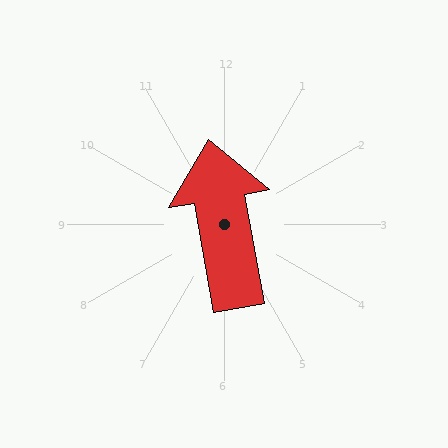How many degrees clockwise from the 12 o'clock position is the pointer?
Approximately 350 degrees.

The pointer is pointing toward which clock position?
Roughly 12 o'clock.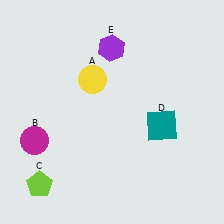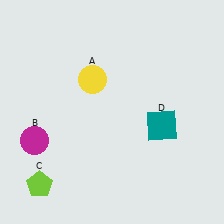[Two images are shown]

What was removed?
The purple hexagon (E) was removed in Image 2.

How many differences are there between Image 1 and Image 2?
There is 1 difference between the two images.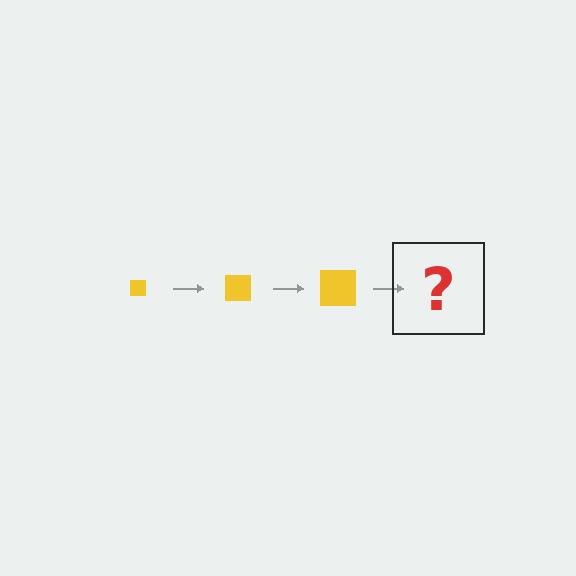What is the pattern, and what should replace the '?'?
The pattern is that the square gets progressively larger each step. The '?' should be a yellow square, larger than the previous one.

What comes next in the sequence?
The next element should be a yellow square, larger than the previous one.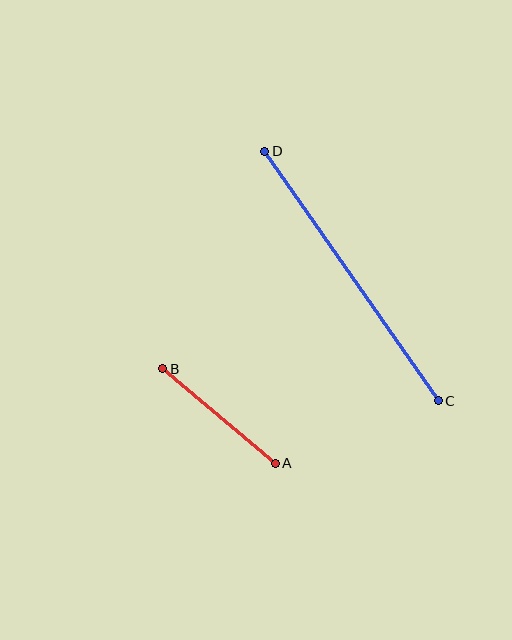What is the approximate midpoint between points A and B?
The midpoint is at approximately (219, 416) pixels.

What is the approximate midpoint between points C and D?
The midpoint is at approximately (352, 276) pixels.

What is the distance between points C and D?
The distance is approximately 304 pixels.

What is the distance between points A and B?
The distance is approximately 147 pixels.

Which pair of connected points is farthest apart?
Points C and D are farthest apart.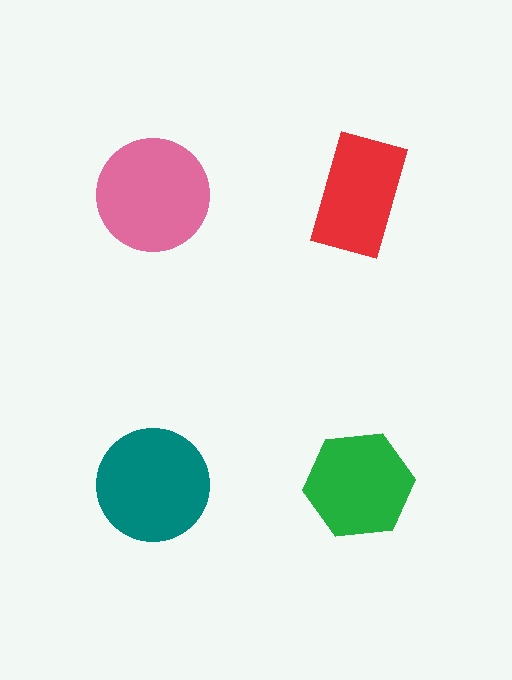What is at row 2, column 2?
A green hexagon.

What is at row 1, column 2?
A red rectangle.